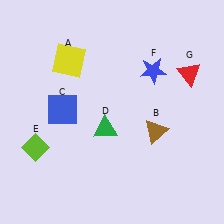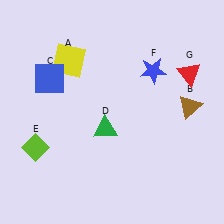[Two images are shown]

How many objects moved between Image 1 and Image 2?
2 objects moved between the two images.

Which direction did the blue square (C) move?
The blue square (C) moved up.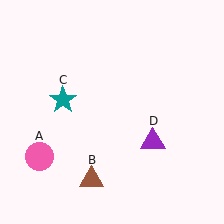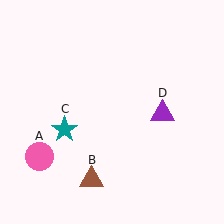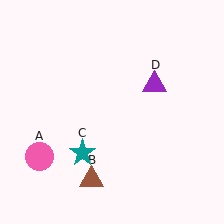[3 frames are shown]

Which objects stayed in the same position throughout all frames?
Pink circle (object A) and brown triangle (object B) remained stationary.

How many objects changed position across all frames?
2 objects changed position: teal star (object C), purple triangle (object D).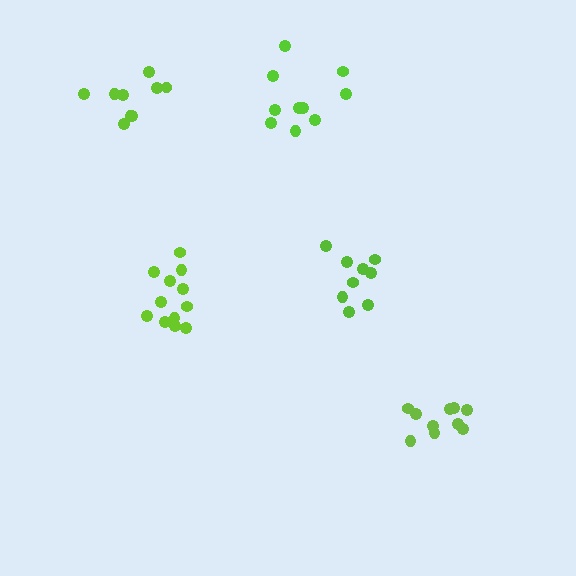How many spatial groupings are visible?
There are 5 spatial groupings.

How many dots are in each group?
Group 1: 9 dots, Group 2: 10 dots, Group 3: 10 dots, Group 4: 12 dots, Group 5: 9 dots (50 total).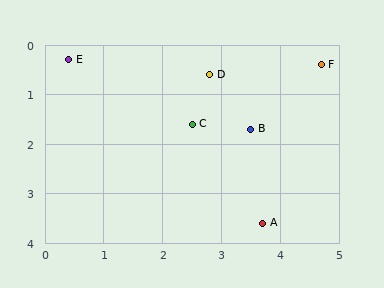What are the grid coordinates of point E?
Point E is at approximately (0.4, 0.3).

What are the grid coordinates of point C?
Point C is at approximately (2.5, 1.6).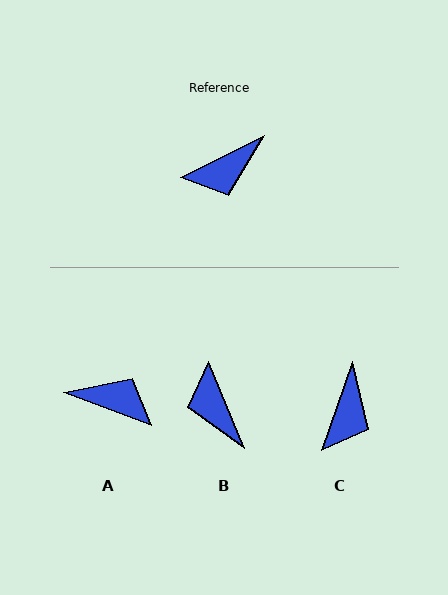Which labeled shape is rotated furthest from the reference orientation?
A, about 133 degrees away.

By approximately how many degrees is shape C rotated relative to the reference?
Approximately 44 degrees counter-clockwise.